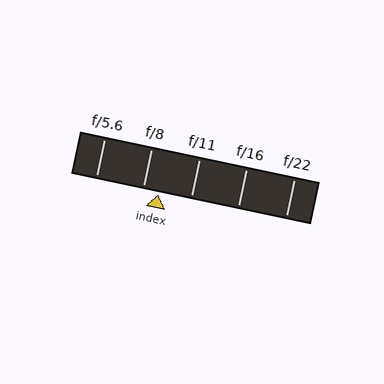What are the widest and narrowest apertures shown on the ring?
The widest aperture shown is f/5.6 and the narrowest is f/22.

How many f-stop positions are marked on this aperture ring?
There are 5 f-stop positions marked.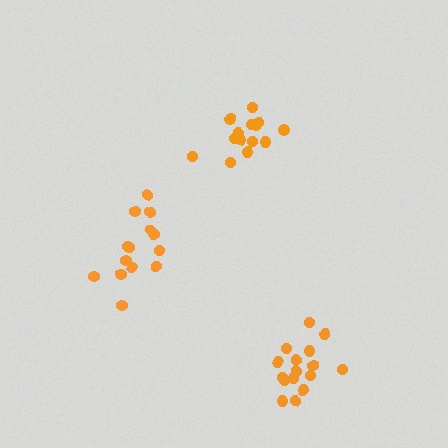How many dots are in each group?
Group 1: 16 dots, Group 2: 14 dots, Group 3: 14 dots (44 total).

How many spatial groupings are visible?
There are 3 spatial groupings.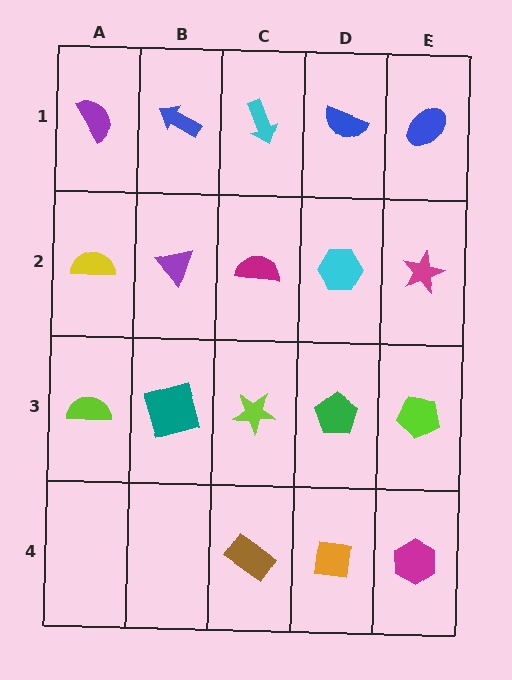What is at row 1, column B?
A blue arrow.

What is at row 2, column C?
A magenta semicircle.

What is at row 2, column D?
A cyan hexagon.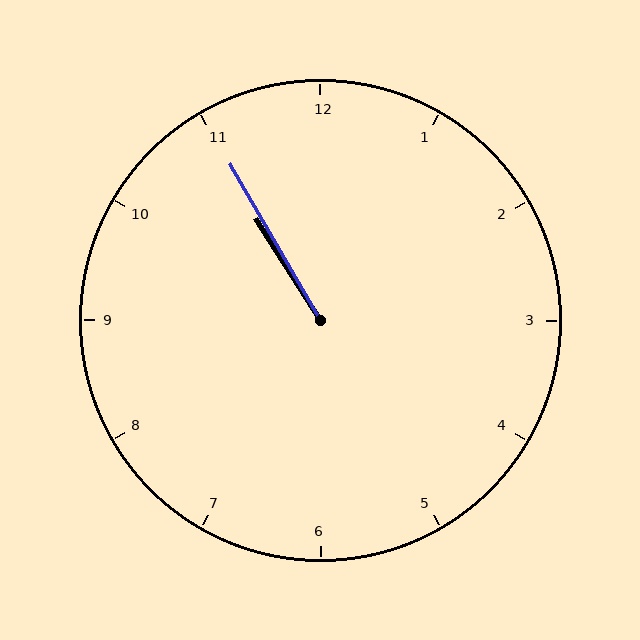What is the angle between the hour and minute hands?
Approximately 2 degrees.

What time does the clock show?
10:55.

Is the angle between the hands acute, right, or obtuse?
It is acute.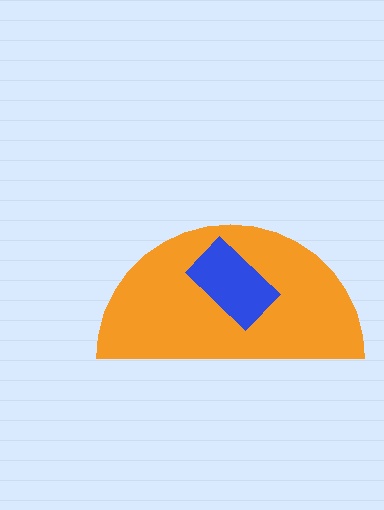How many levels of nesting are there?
2.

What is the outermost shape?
The orange semicircle.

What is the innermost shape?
The blue rectangle.